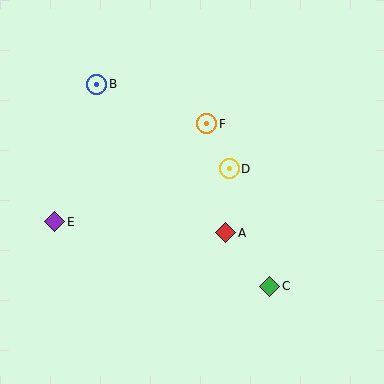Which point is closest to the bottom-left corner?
Point E is closest to the bottom-left corner.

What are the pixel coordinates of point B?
Point B is at (97, 84).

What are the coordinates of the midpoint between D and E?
The midpoint between D and E is at (142, 195).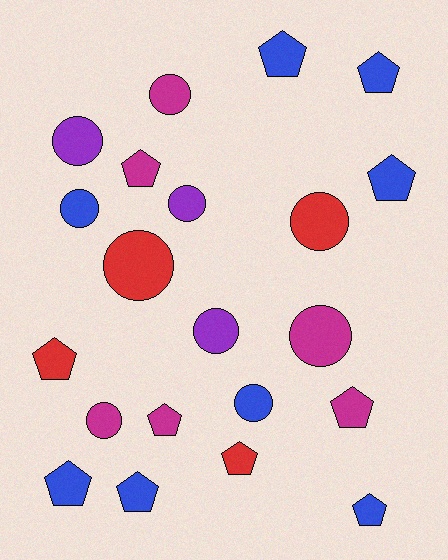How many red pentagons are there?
There are 2 red pentagons.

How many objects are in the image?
There are 21 objects.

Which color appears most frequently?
Blue, with 8 objects.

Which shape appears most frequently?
Pentagon, with 11 objects.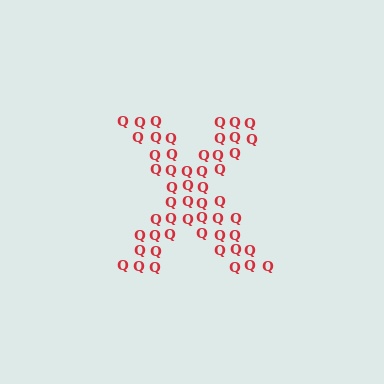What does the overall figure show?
The overall figure shows the letter X.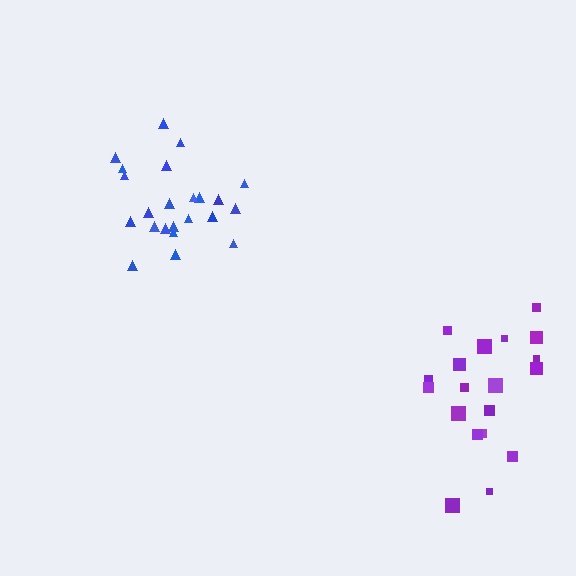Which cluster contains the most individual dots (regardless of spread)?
Blue (23).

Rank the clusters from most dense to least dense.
blue, purple.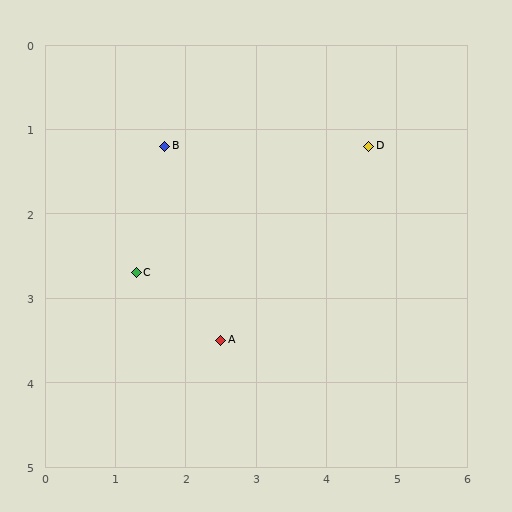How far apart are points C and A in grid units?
Points C and A are about 1.4 grid units apart.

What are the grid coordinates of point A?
Point A is at approximately (2.5, 3.5).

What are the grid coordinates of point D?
Point D is at approximately (4.6, 1.2).